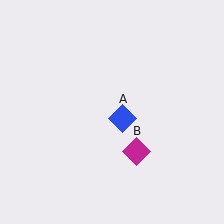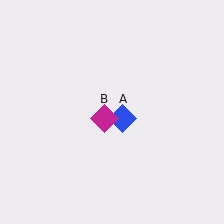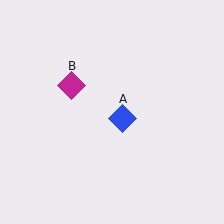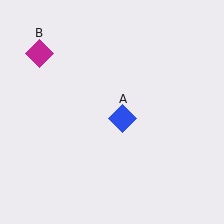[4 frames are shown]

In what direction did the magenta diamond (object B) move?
The magenta diamond (object B) moved up and to the left.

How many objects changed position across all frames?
1 object changed position: magenta diamond (object B).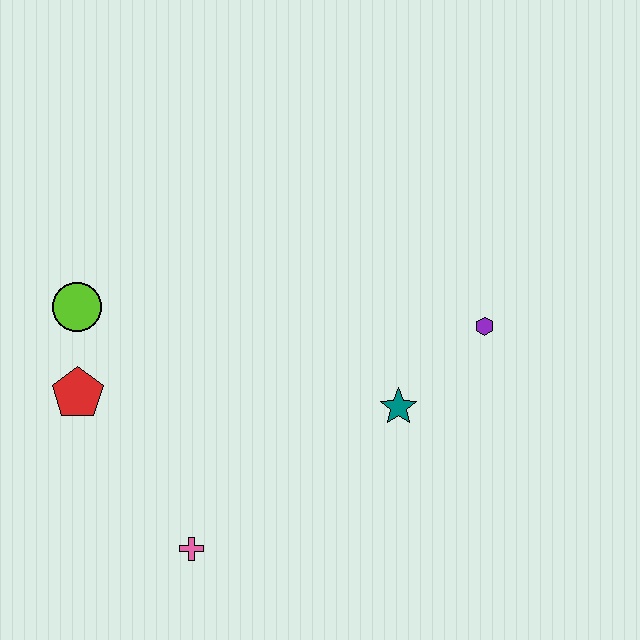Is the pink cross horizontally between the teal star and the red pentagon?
Yes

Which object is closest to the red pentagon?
The lime circle is closest to the red pentagon.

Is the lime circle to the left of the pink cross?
Yes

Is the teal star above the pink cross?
Yes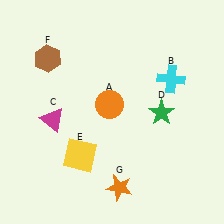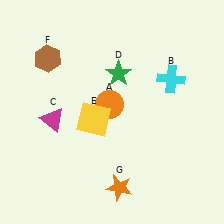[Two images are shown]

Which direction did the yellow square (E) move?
The yellow square (E) moved up.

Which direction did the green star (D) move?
The green star (D) moved left.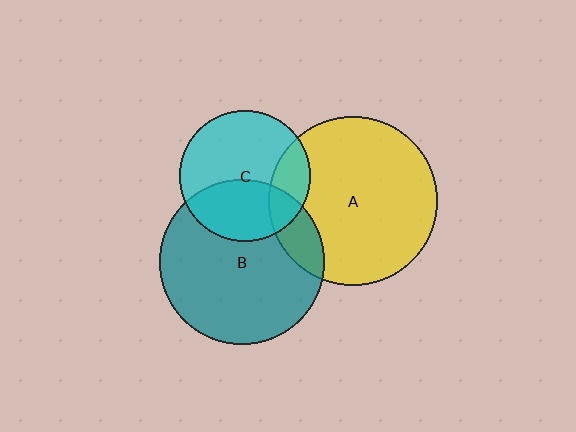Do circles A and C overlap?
Yes.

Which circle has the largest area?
Circle A (yellow).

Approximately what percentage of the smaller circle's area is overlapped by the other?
Approximately 20%.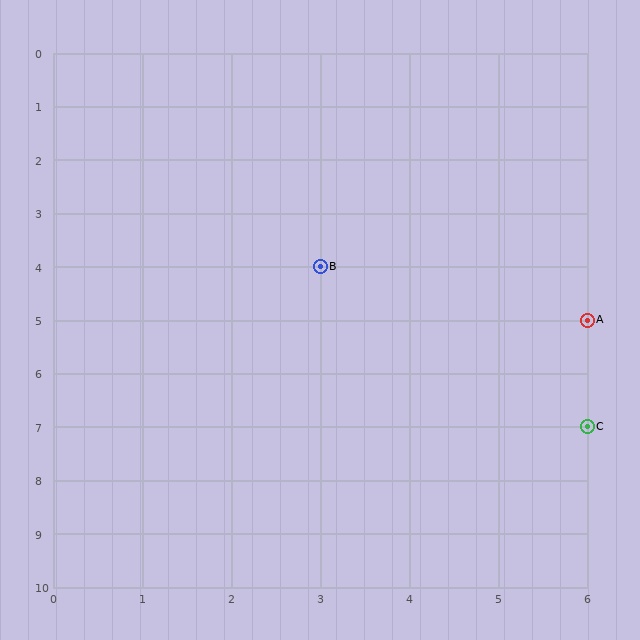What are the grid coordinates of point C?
Point C is at grid coordinates (6, 7).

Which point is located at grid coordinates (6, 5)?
Point A is at (6, 5).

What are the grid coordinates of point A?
Point A is at grid coordinates (6, 5).